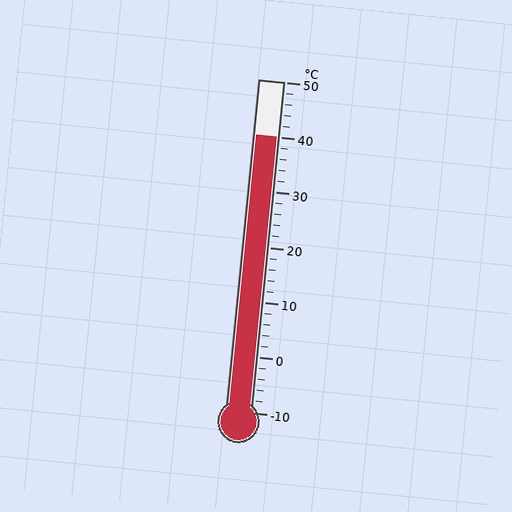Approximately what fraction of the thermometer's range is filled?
The thermometer is filled to approximately 85% of its range.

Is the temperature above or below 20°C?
The temperature is above 20°C.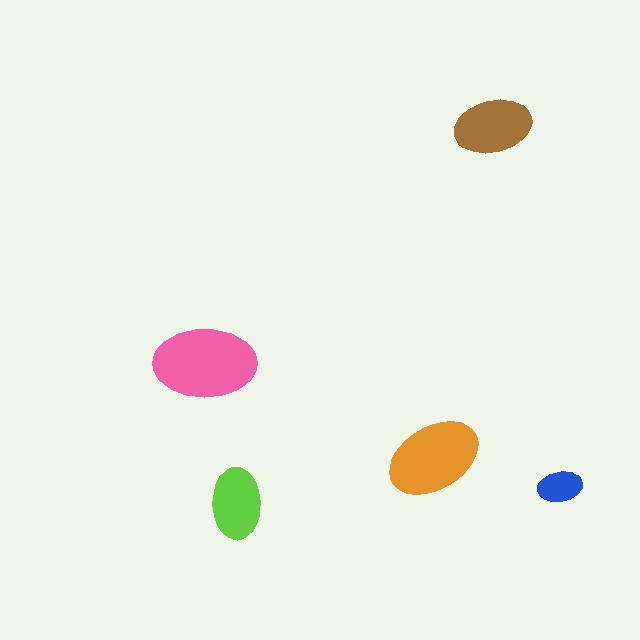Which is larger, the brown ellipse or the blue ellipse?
The brown one.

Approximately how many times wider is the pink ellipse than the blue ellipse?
About 2.5 times wider.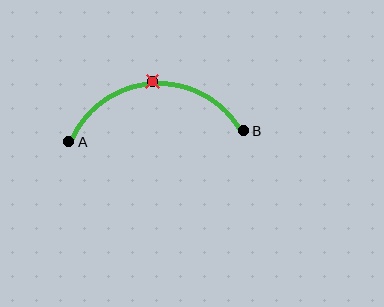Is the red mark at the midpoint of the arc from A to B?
Yes. The red mark lies on the arc at equal arc-length from both A and B — it is the arc midpoint.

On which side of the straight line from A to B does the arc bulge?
The arc bulges above the straight line connecting A and B.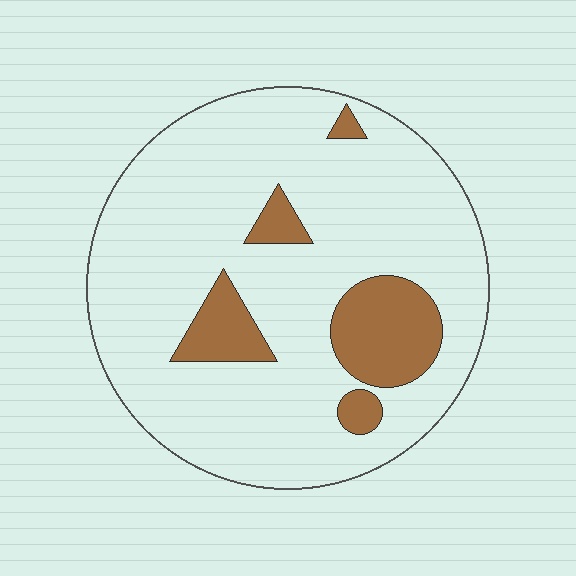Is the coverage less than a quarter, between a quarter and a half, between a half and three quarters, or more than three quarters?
Less than a quarter.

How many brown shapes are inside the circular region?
5.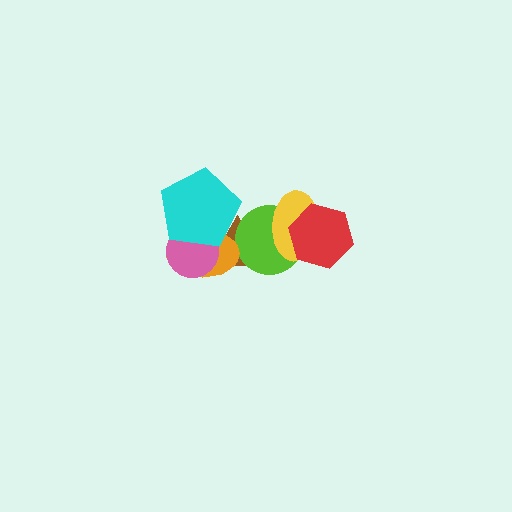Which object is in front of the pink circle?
The cyan pentagon is in front of the pink circle.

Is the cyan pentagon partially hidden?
No, no other shape covers it.